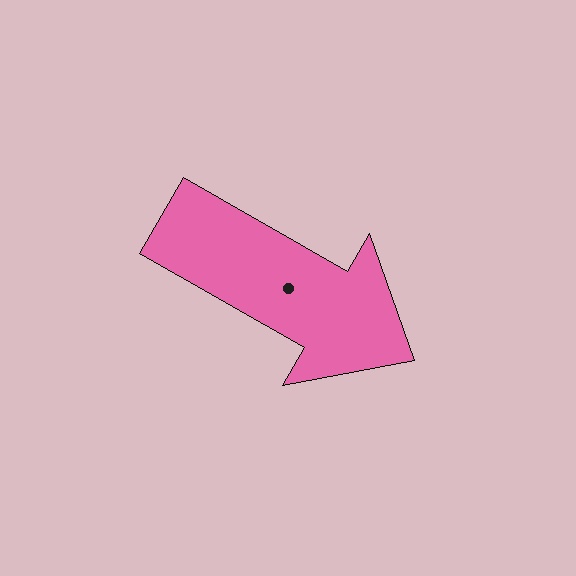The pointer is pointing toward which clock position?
Roughly 4 o'clock.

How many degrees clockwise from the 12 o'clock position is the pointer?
Approximately 120 degrees.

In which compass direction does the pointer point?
Southeast.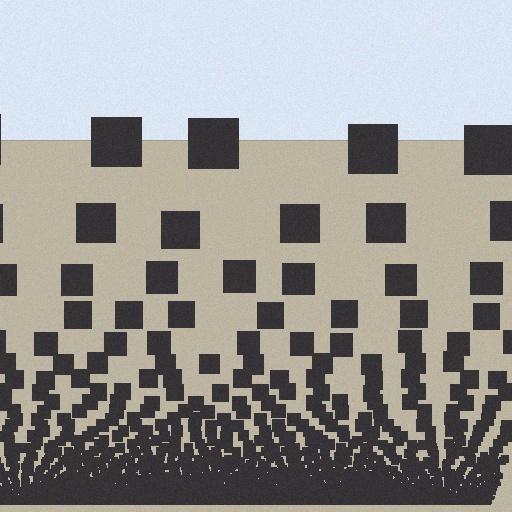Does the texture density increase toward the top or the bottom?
Density increases toward the bottom.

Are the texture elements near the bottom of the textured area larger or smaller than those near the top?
Smaller. The gradient is inverted — elements near the bottom are smaller and denser.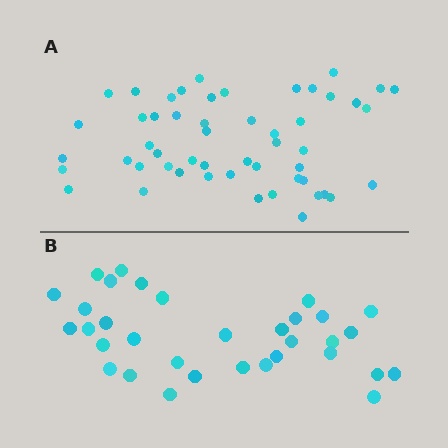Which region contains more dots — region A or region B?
Region A (the top region) has more dots.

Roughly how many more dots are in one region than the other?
Region A has approximately 20 more dots than region B.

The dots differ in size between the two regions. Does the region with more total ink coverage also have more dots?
No. Region B has more total ink coverage because its dots are larger, but region A actually contains more individual dots. Total area can be misleading — the number of items is what matters here.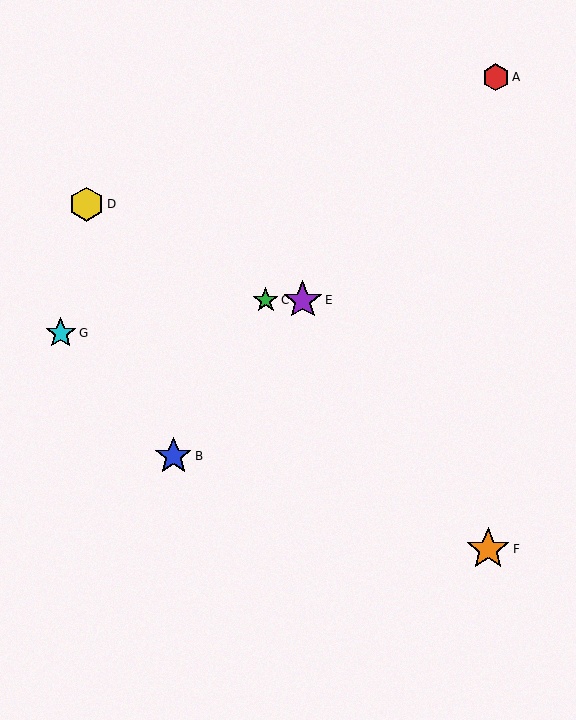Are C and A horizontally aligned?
No, C is at y≈300 and A is at y≈77.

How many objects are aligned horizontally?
2 objects (C, E) are aligned horizontally.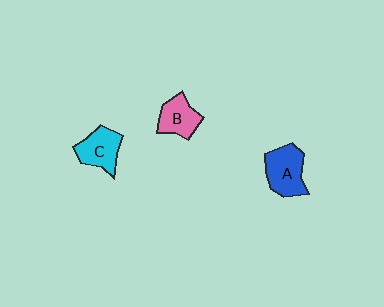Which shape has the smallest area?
Shape B (pink).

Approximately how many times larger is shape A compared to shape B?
Approximately 1.3 times.